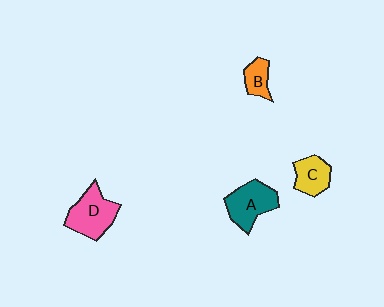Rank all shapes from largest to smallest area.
From largest to smallest: D (pink), A (teal), C (yellow), B (orange).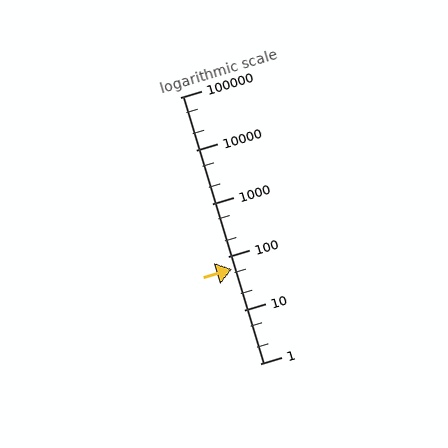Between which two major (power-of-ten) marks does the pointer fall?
The pointer is between 10 and 100.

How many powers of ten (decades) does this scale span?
The scale spans 5 decades, from 1 to 100000.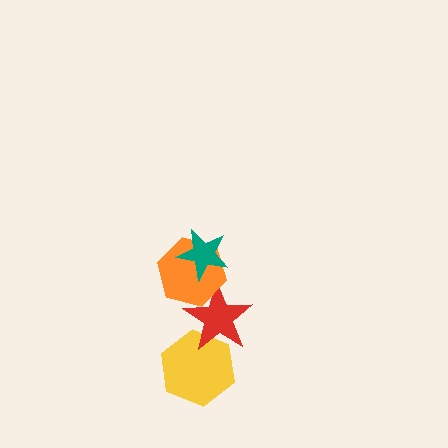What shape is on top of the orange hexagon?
The teal star is on top of the orange hexagon.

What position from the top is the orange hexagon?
The orange hexagon is 2nd from the top.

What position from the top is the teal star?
The teal star is 1st from the top.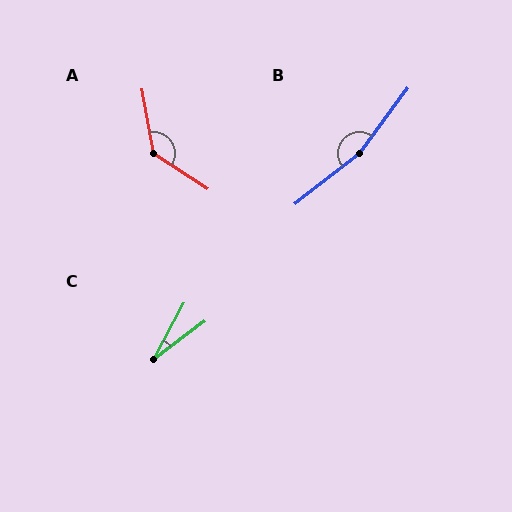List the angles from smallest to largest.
C (25°), A (134°), B (165°).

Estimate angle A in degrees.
Approximately 134 degrees.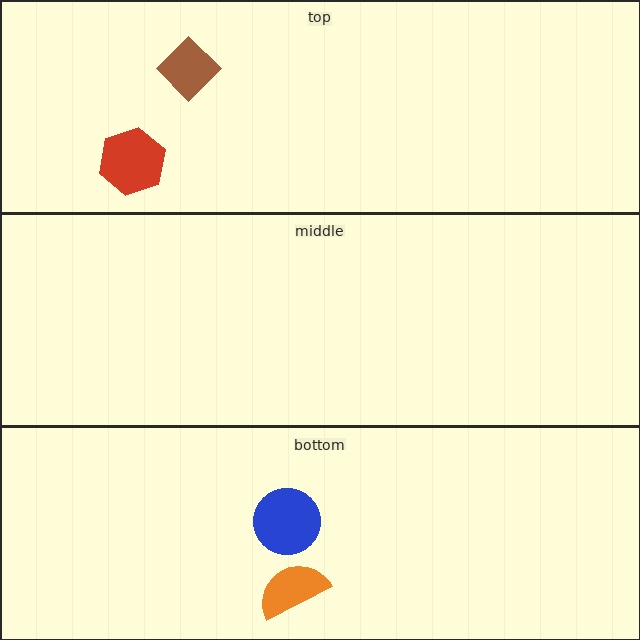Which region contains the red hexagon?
The top region.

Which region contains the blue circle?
The bottom region.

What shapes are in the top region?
The red hexagon, the brown diamond.